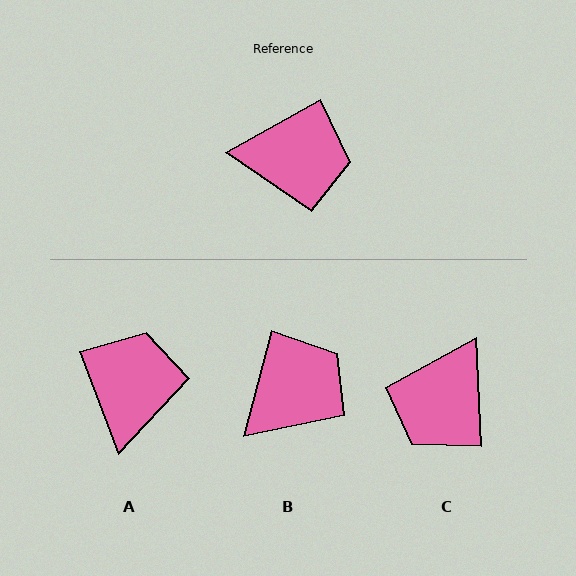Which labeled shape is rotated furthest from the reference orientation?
C, about 117 degrees away.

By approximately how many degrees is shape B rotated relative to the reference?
Approximately 46 degrees counter-clockwise.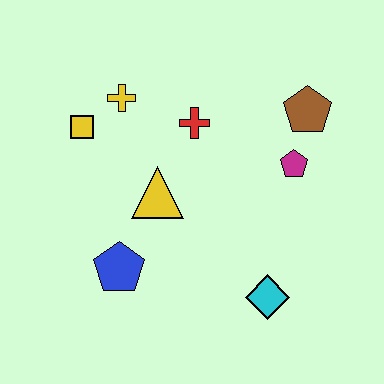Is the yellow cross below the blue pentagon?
No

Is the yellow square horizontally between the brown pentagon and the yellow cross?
No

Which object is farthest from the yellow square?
The cyan diamond is farthest from the yellow square.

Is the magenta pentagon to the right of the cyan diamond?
Yes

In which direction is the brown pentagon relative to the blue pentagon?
The brown pentagon is to the right of the blue pentagon.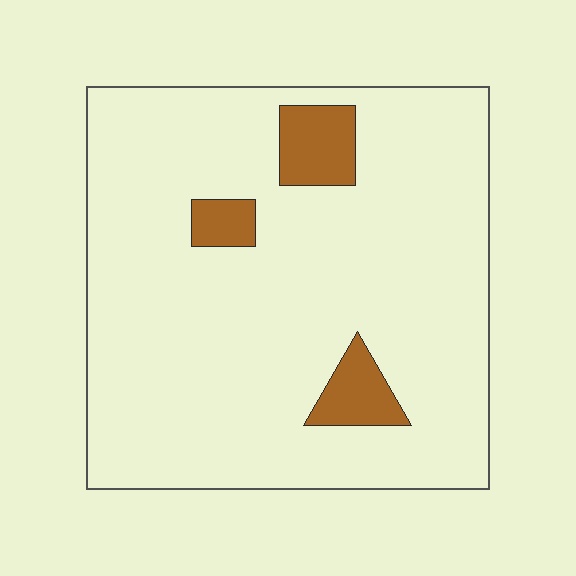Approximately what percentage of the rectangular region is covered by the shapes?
Approximately 10%.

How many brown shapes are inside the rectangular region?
3.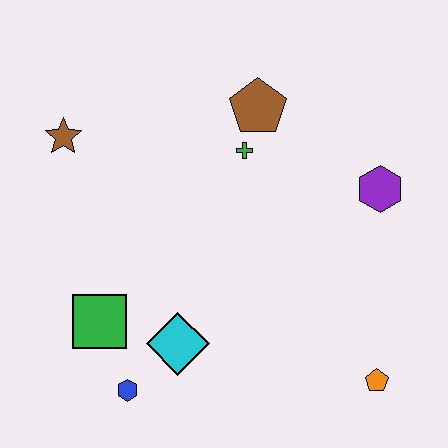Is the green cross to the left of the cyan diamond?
No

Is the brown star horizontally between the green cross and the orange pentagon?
No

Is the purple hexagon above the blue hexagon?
Yes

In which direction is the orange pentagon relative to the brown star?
The orange pentagon is to the right of the brown star.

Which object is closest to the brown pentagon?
The green cross is closest to the brown pentagon.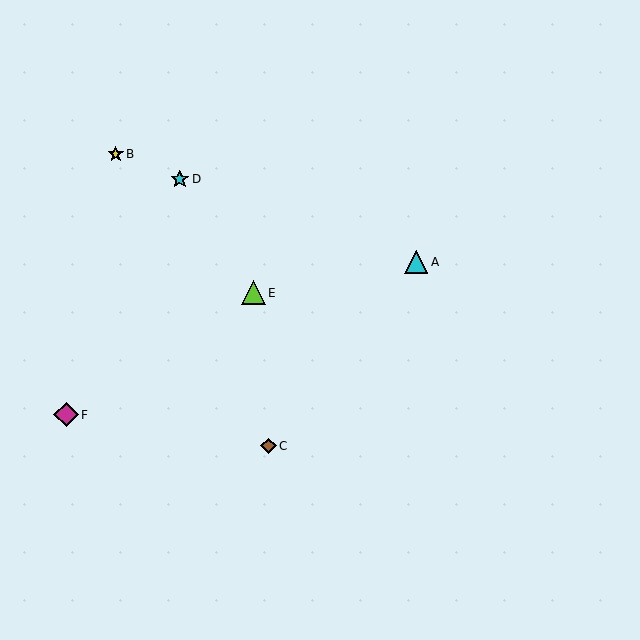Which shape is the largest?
The magenta diamond (labeled F) is the largest.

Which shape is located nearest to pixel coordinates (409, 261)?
The cyan triangle (labeled A) at (416, 262) is nearest to that location.